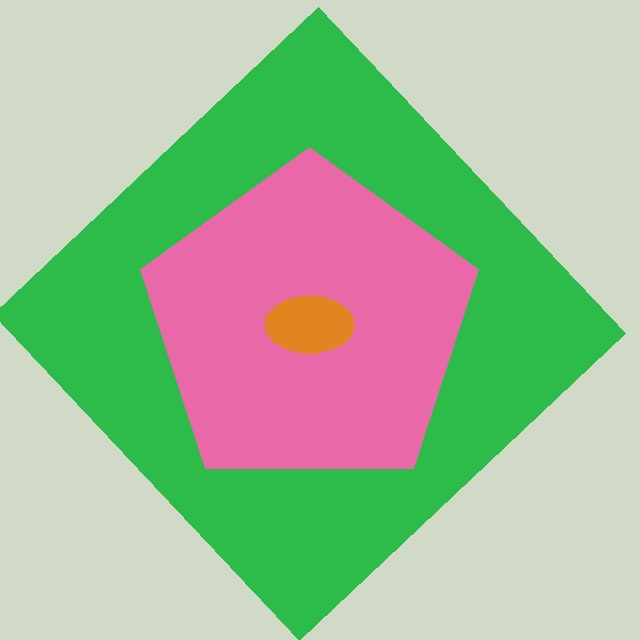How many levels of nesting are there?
3.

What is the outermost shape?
The green diamond.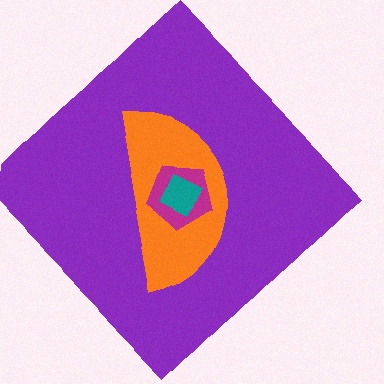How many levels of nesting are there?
4.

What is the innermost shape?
The teal diamond.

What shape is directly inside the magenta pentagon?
The teal diamond.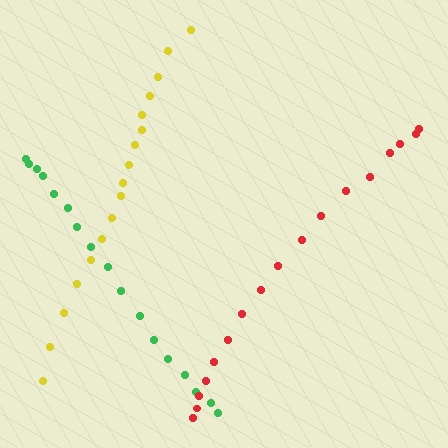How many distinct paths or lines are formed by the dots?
There are 3 distinct paths.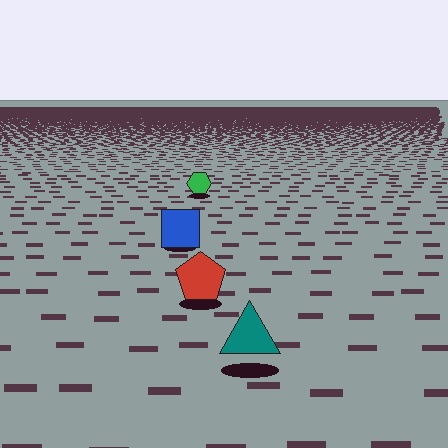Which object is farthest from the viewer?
The green hexagon is farthest from the viewer. It appears smaller and the ground texture around it is denser.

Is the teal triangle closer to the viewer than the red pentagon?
Yes. The teal triangle is closer — you can tell from the texture gradient: the ground texture is coarser near it.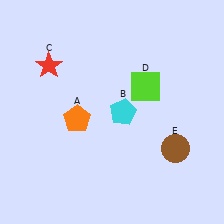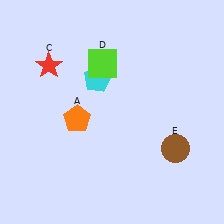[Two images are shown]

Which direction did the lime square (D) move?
The lime square (D) moved left.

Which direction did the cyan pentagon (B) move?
The cyan pentagon (B) moved up.